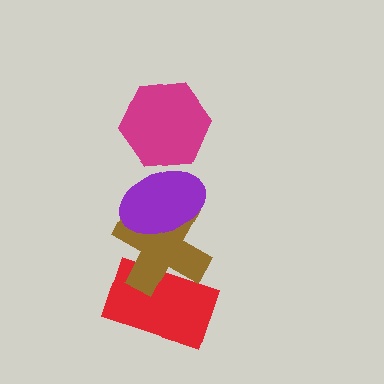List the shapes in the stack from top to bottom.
From top to bottom: the magenta hexagon, the purple ellipse, the brown cross, the red rectangle.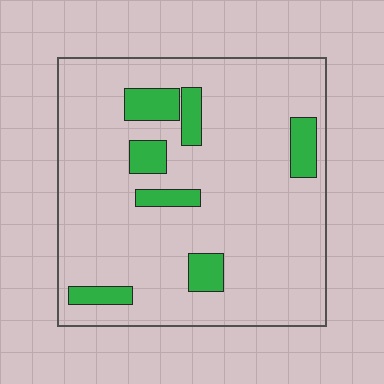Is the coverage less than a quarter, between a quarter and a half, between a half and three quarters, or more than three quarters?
Less than a quarter.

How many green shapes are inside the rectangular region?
7.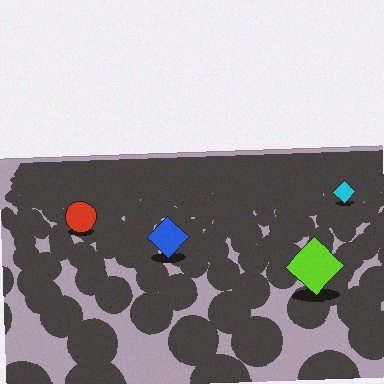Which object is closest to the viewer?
The lime diamond is closest. The texture marks near it are larger and more spread out.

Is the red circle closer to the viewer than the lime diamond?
No. The lime diamond is closer — you can tell from the texture gradient: the ground texture is coarser near it.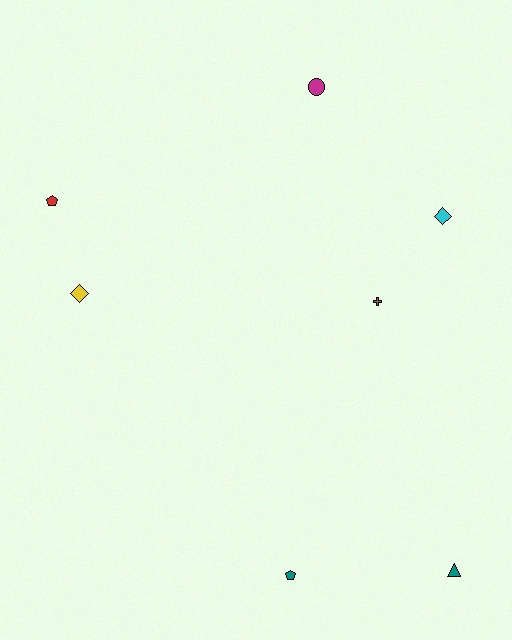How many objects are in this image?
There are 7 objects.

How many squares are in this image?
There are no squares.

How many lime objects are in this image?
There are no lime objects.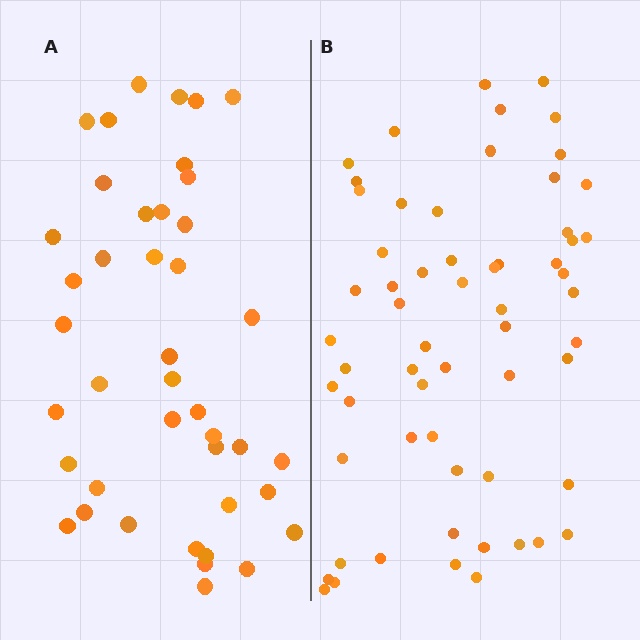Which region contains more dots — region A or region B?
Region B (the right region) has more dots.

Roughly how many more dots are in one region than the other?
Region B has approximately 20 more dots than region A.